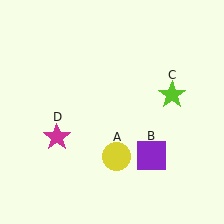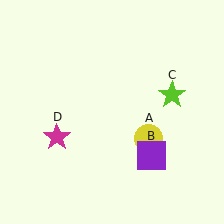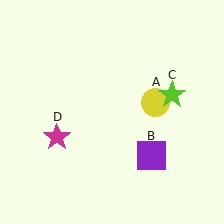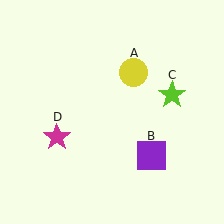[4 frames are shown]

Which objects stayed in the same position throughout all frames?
Purple square (object B) and lime star (object C) and magenta star (object D) remained stationary.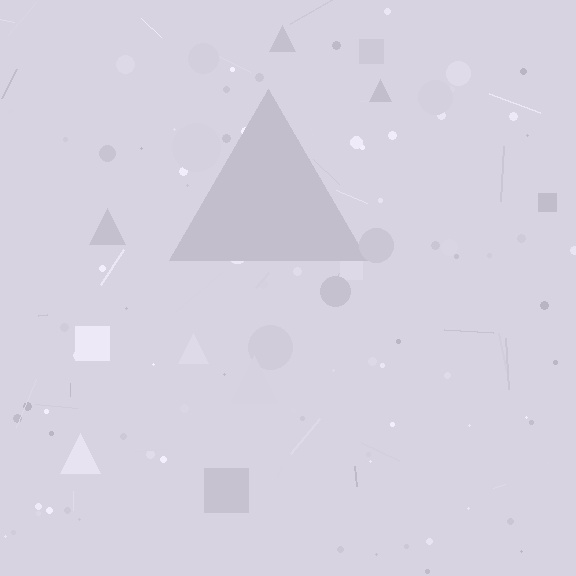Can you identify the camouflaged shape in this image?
The camouflaged shape is a triangle.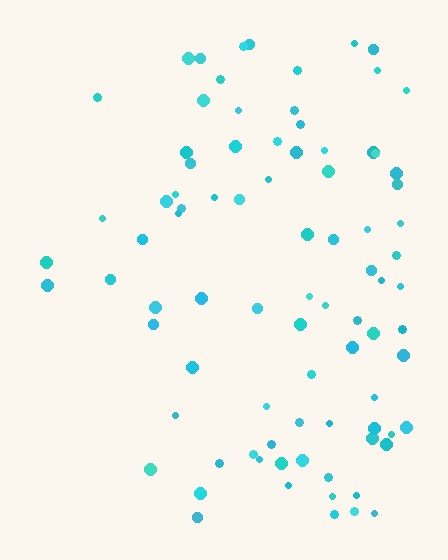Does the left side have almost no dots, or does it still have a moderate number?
Still a moderate number, just noticeably fewer than the right.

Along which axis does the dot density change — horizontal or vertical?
Horizontal.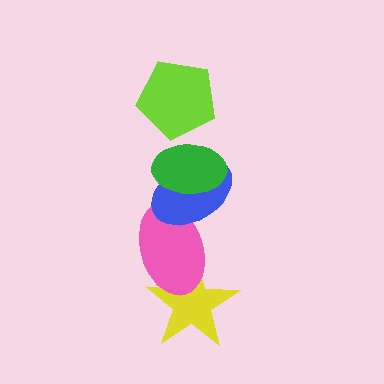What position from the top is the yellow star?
The yellow star is 5th from the top.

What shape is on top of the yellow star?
The pink ellipse is on top of the yellow star.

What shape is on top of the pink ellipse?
The blue ellipse is on top of the pink ellipse.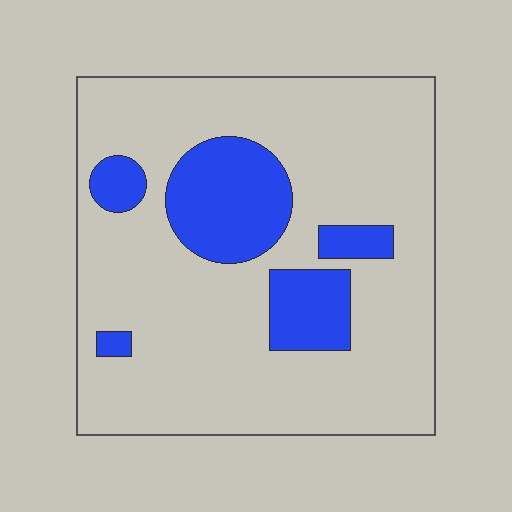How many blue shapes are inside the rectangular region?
5.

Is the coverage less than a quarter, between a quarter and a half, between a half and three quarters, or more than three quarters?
Less than a quarter.